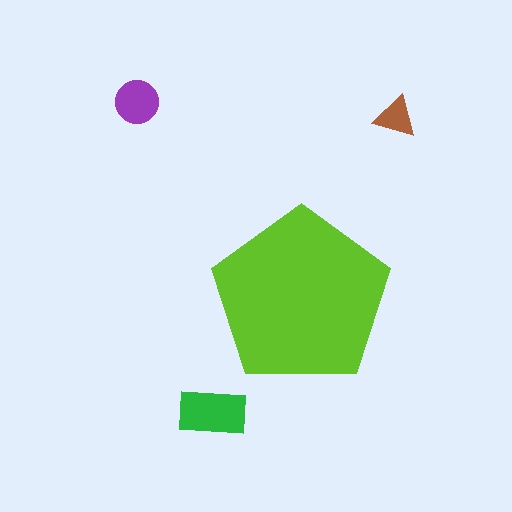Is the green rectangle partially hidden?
No, the green rectangle is fully visible.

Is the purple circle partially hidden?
No, the purple circle is fully visible.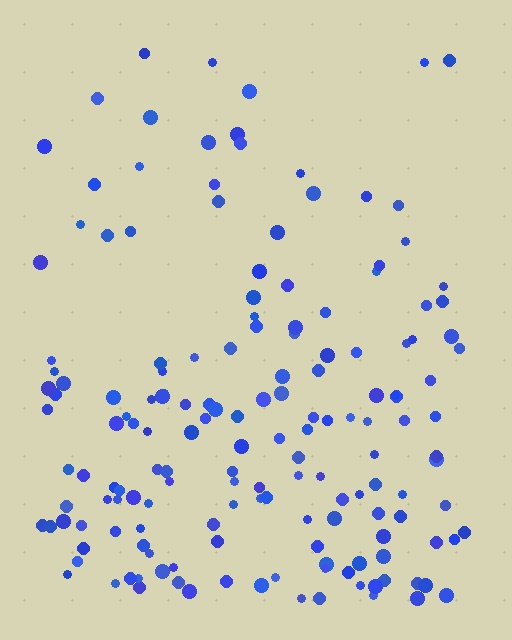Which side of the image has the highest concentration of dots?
The bottom.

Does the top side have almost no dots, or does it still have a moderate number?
Still a moderate number, just noticeably fewer than the bottom.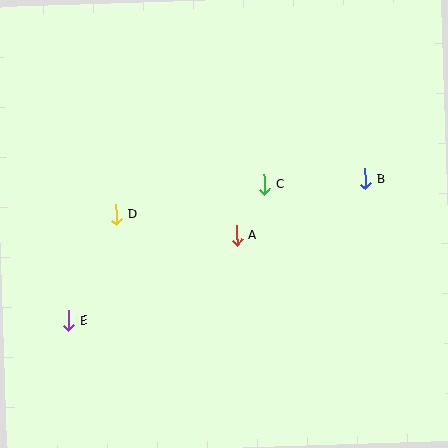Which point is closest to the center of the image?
Point A at (237, 235) is closest to the center.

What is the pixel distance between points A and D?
The distance between A and D is 122 pixels.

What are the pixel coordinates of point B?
Point B is at (365, 179).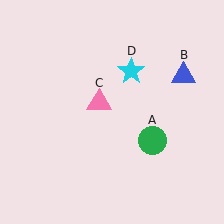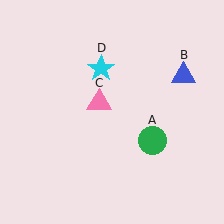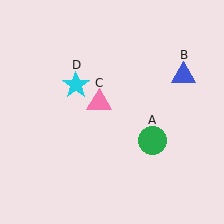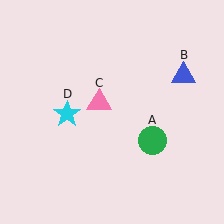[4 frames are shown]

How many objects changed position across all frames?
1 object changed position: cyan star (object D).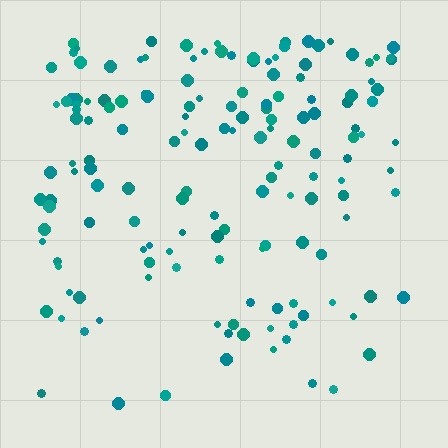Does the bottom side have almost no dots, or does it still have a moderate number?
Still a moderate number, just noticeably fewer than the top.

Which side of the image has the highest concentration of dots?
The top.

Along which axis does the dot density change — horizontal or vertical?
Vertical.